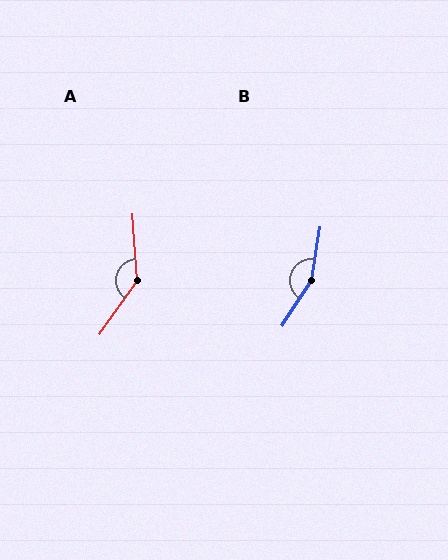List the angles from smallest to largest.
A (141°), B (156°).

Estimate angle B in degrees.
Approximately 156 degrees.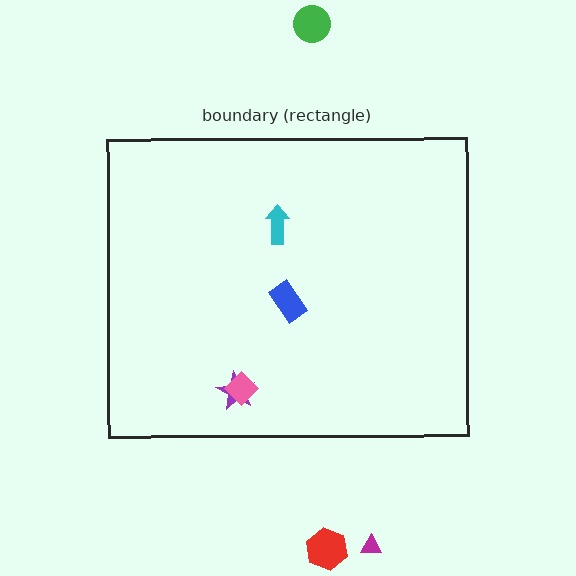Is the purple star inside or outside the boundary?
Inside.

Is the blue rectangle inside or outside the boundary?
Inside.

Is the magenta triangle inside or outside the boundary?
Outside.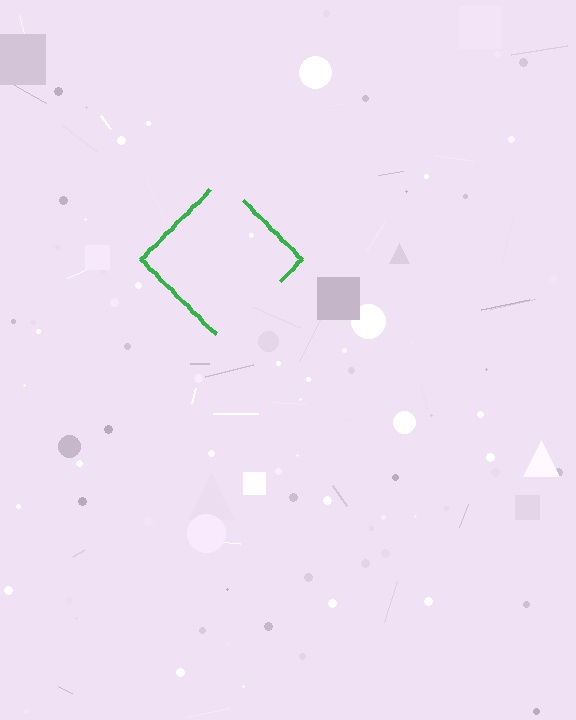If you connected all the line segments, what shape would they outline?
They would outline a diamond.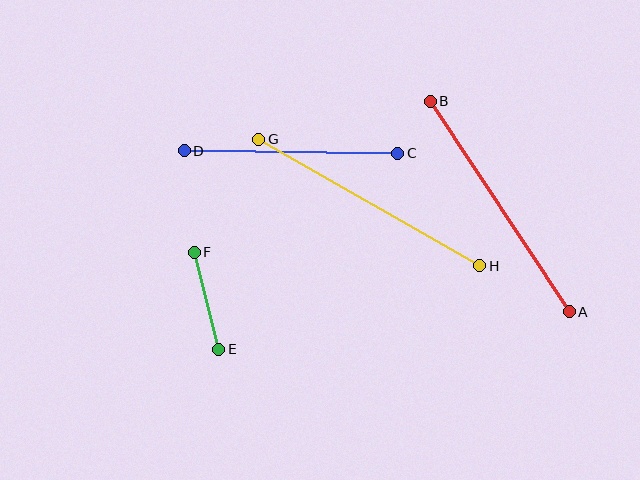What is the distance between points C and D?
The distance is approximately 213 pixels.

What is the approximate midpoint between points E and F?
The midpoint is at approximately (207, 301) pixels.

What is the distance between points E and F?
The distance is approximately 100 pixels.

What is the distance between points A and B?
The distance is approximately 252 pixels.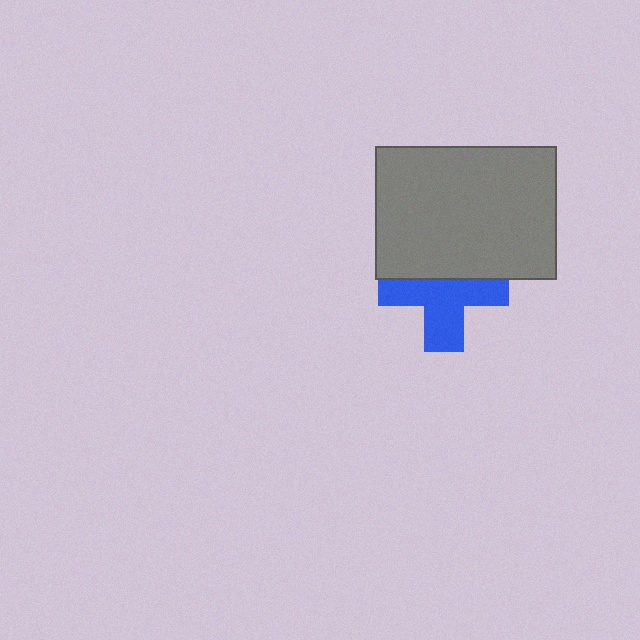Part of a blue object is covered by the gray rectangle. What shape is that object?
It is a cross.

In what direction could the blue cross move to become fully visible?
The blue cross could move down. That would shift it out from behind the gray rectangle entirely.